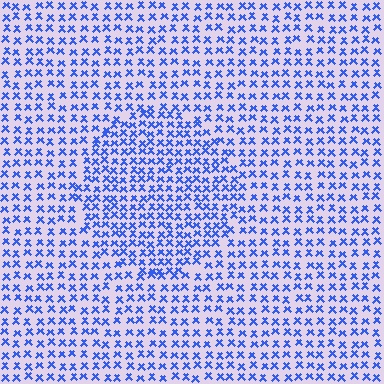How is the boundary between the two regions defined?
The boundary is defined by a change in element density (approximately 1.5x ratio). All elements are the same color, size, and shape.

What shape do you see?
I see a circle.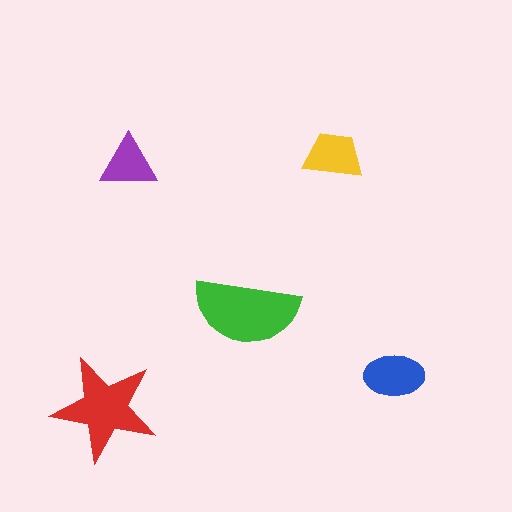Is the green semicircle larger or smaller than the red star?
Larger.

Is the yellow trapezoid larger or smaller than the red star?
Smaller.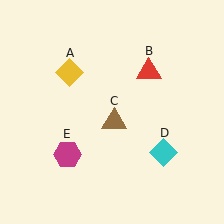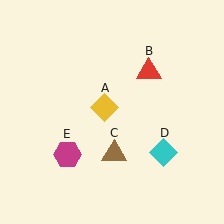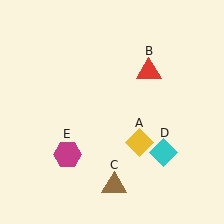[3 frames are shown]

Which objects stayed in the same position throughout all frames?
Red triangle (object B) and cyan diamond (object D) and magenta hexagon (object E) remained stationary.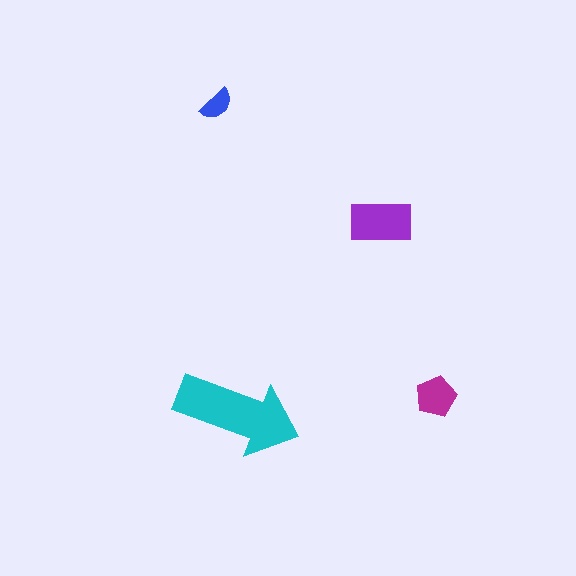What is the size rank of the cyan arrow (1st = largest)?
1st.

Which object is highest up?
The blue semicircle is topmost.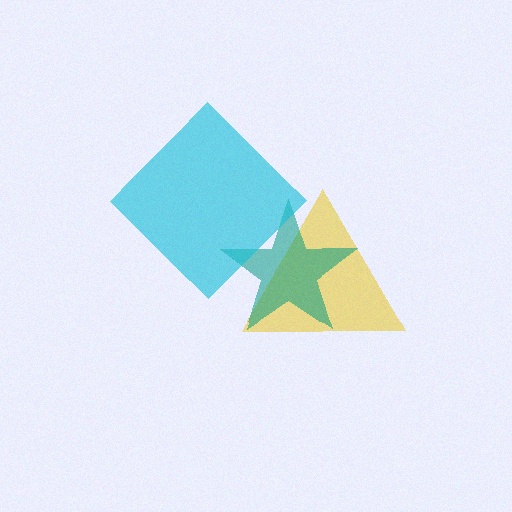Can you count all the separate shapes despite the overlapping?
Yes, there are 3 separate shapes.